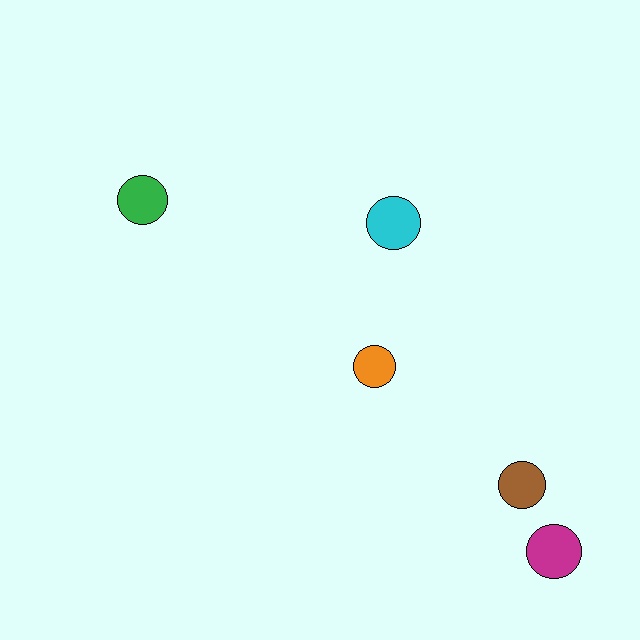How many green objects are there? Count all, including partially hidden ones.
There is 1 green object.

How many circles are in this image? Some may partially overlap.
There are 5 circles.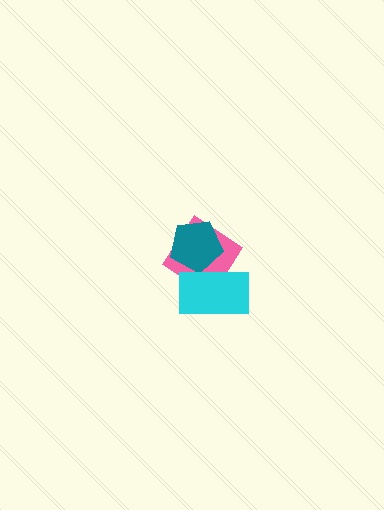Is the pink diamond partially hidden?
Yes, it is partially covered by another shape.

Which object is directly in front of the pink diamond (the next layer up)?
The teal pentagon is directly in front of the pink diamond.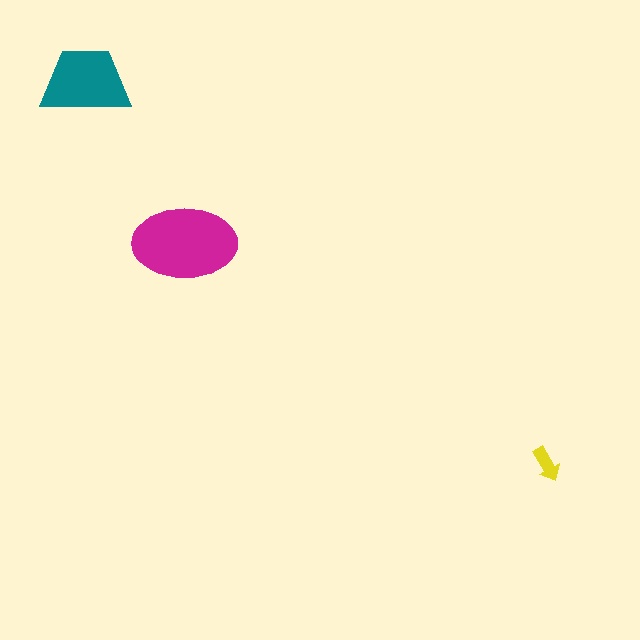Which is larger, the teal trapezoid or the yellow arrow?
The teal trapezoid.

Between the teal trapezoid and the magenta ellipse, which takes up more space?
The magenta ellipse.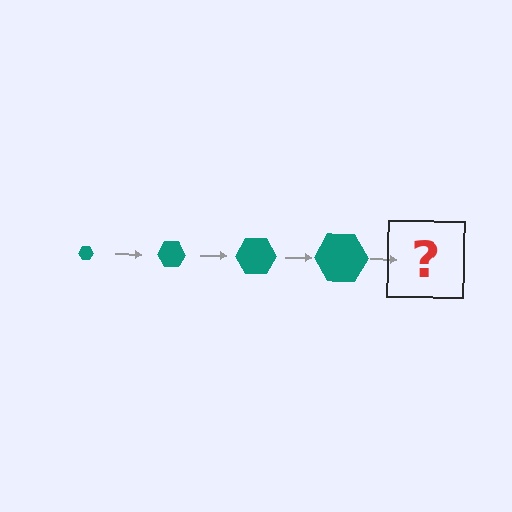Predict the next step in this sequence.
The next step is a teal hexagon, larger than the previous one.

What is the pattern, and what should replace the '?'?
The pattern is that the hexagon gets progressively larger each step. The '?' should be a teal hexagon, larger than the previous one.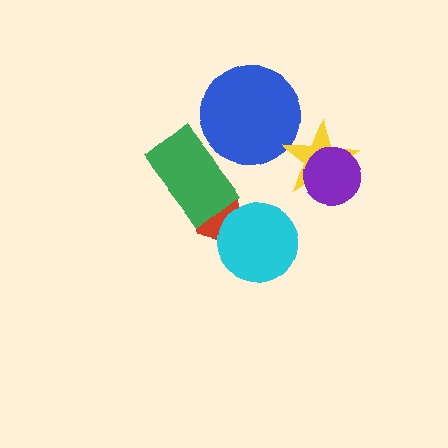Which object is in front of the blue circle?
The green rectangle is in front of the blue circle.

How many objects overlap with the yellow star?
1 object overlaps with the yellow star.